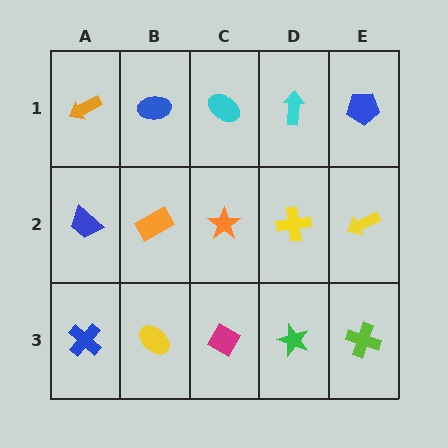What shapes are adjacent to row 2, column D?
A cyan arrow (row 1, column D), a green star (row 3, column D), an orange star (row 2, column C), a yellow arrow (row 2, column E).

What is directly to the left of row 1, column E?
A cyan arrow.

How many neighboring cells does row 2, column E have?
3.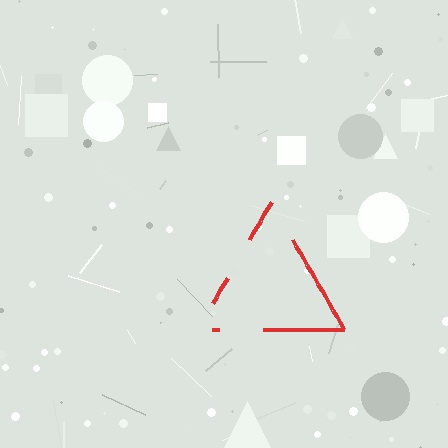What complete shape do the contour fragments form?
The contour fragments form a triangle.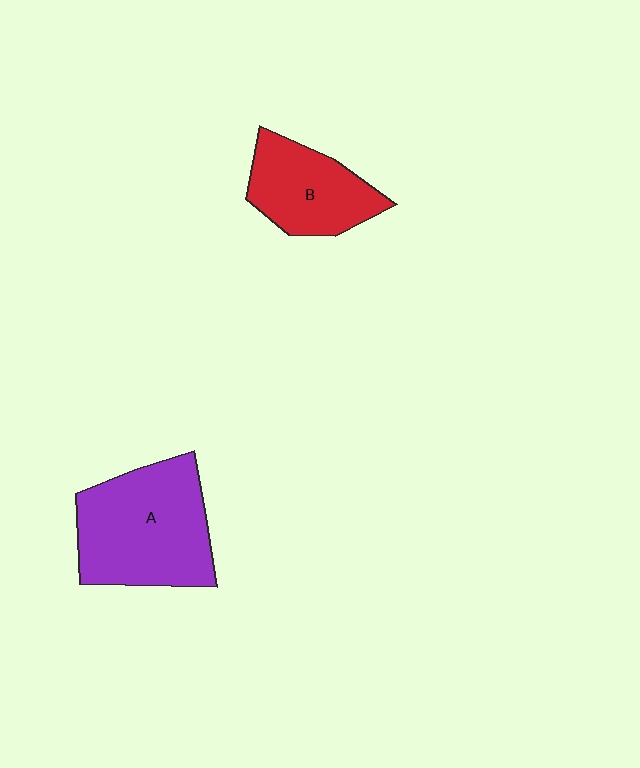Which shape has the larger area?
Shape A (purple).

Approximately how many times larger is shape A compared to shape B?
Approximately 1.6 times.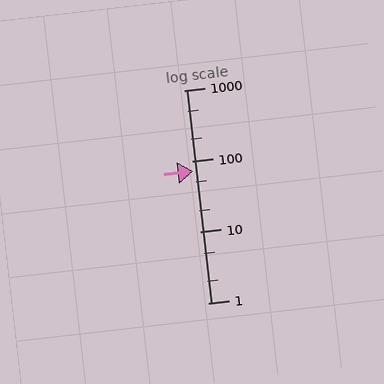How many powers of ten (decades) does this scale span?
The scale spans 3 decades, from 1 to 1000.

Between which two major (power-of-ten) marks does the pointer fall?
The pointer is between 10 and 100.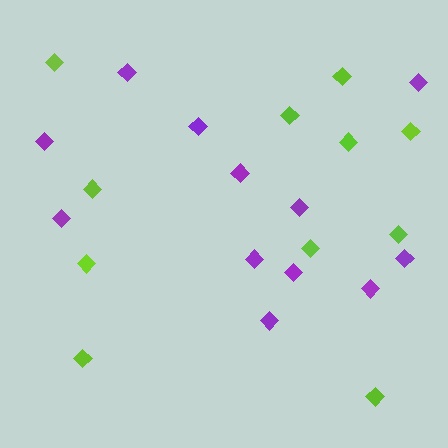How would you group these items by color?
There are 2 groups: one group of lime diamonds (11) and one group of purple diamonds (12).